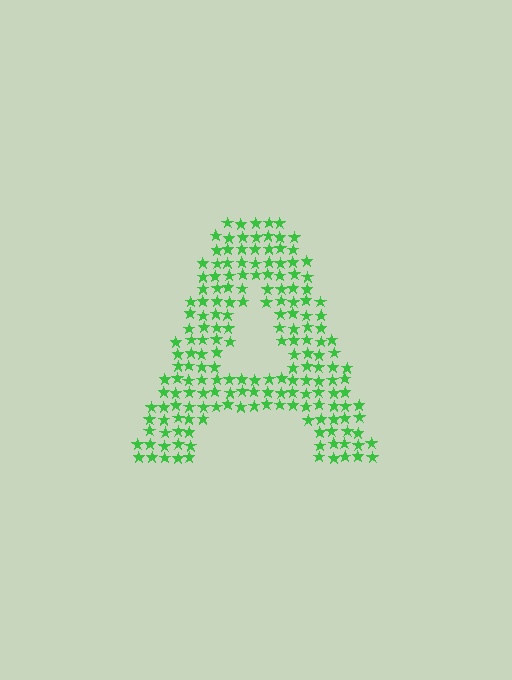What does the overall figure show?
The overall figure shows the letter A.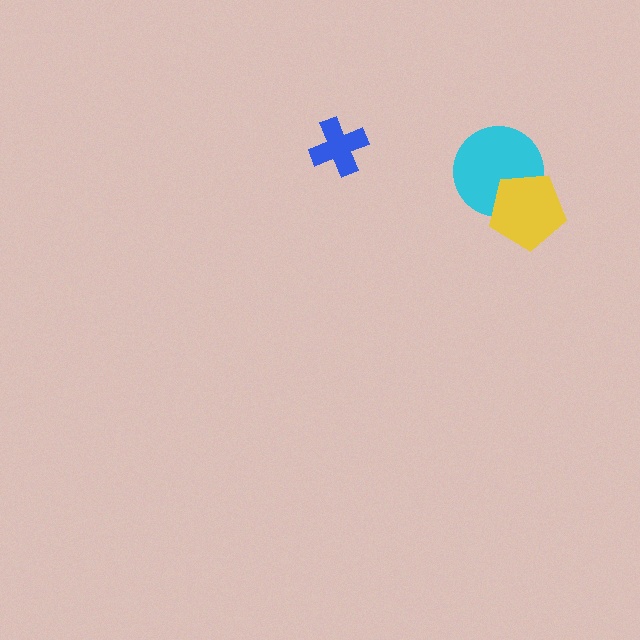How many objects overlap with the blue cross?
0 objects overlap with the blue cross.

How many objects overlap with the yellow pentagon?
1 object overlaps with the yellow pentagon.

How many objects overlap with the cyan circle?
1 object overlaps with the cyan circle.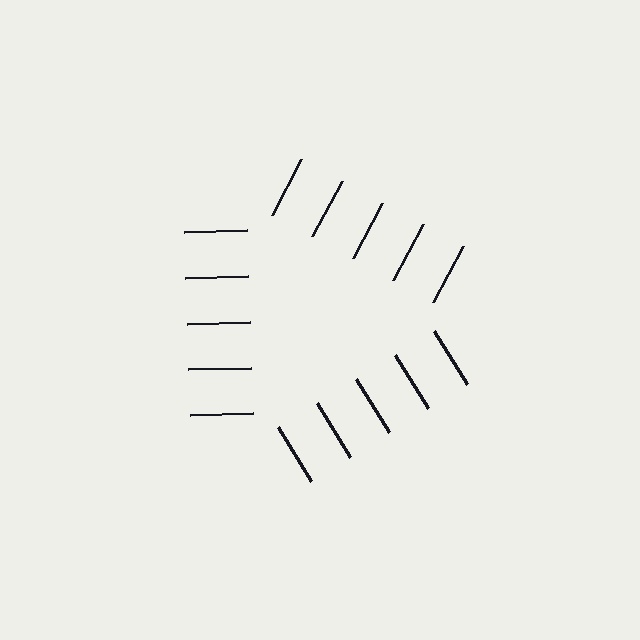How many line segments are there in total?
15 — 5 along each of the 3 edges.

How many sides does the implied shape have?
3 sides — the line-ends trace a triangle.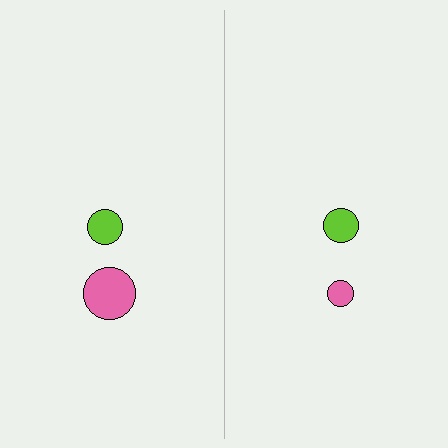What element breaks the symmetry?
The pink circle on the right side has a different size than its mirror counterpart.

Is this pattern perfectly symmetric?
No, the pattern is not perfectly symmetric. The pink circle on the right side has a different size than its mirror counterpart.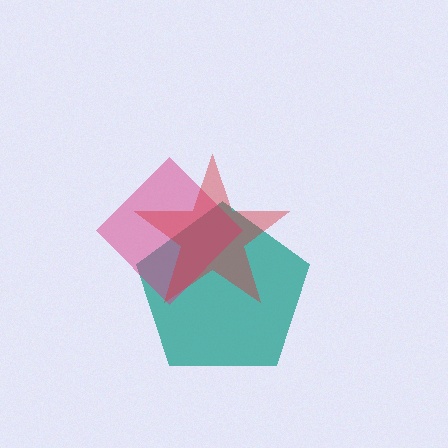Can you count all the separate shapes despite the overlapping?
Yes, there are 3 separate shapes.